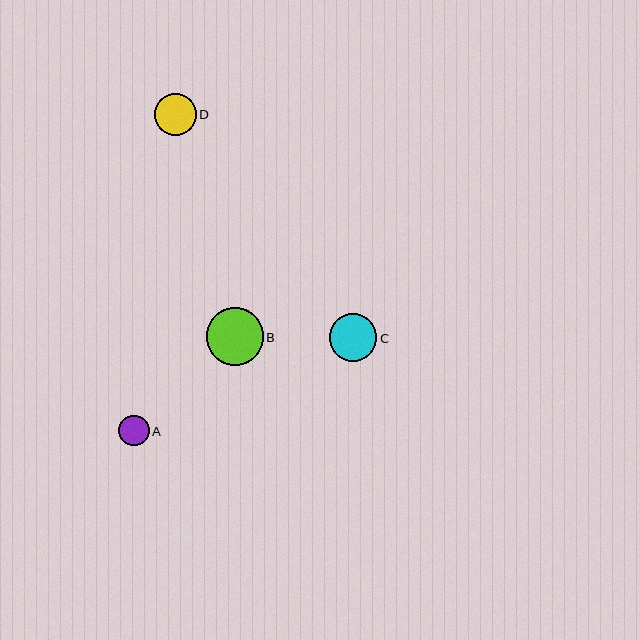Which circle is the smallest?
Circle A is the smallest with a size of approximately 30 pixels.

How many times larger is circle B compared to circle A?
Circle B is approximately 1.9 times the size of circle A.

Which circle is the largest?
Circle B is the largest with a size of approximately 57 pixels.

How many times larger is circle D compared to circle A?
Circle D is approximately 1.4 times the size of circle A.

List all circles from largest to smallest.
From largest to smallest: B, C, D, A.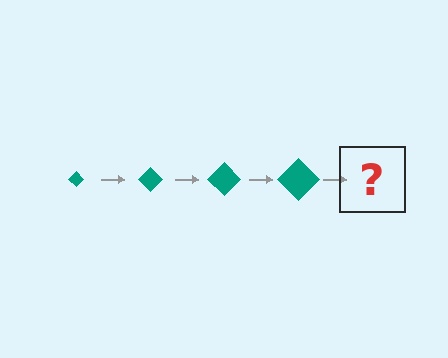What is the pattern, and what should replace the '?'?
The pattern is that the diamond gets progressively larger each step. The '?' should be a teal diamond, larger than the previous one.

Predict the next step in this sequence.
The next step is a teal diamond, larger than the previous one.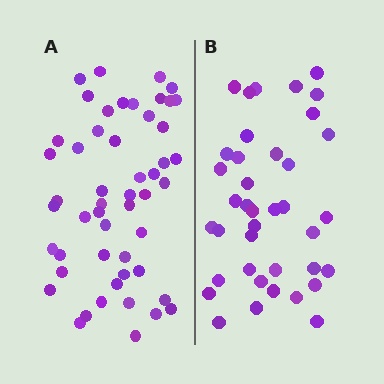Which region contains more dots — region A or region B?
Region A (the left region) has more dots.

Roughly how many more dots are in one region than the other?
Region A has roughly 12 or so more dots than region B.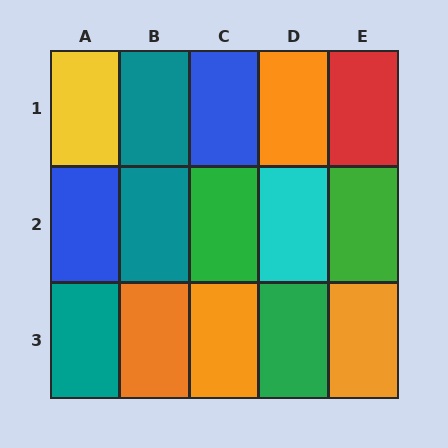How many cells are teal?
3 cells are teal.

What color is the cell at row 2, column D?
Cyan.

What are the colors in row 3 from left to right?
Teal, orange, orange, green, orange.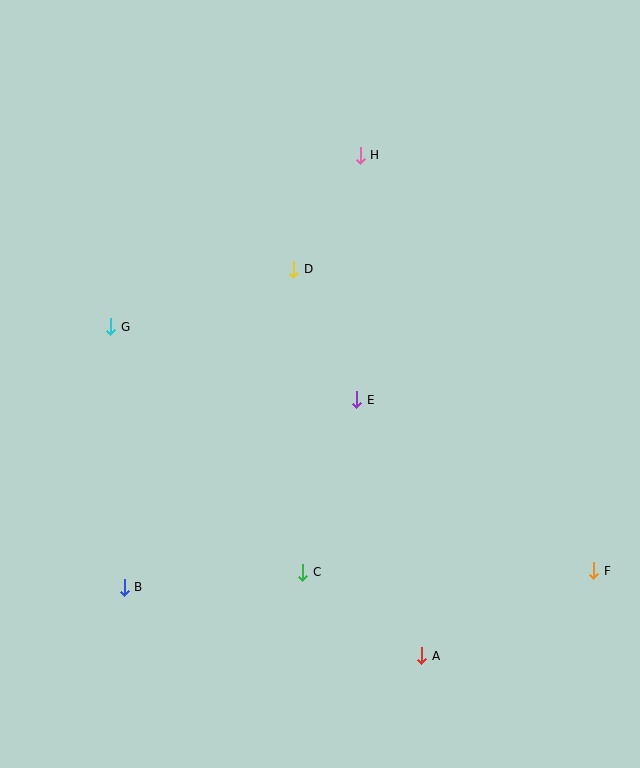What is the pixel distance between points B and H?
The distance between B and H is 492 pixels.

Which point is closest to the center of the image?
Point E at (357, 400) is closest to the center.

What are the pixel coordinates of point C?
Point C is at (303, 572).